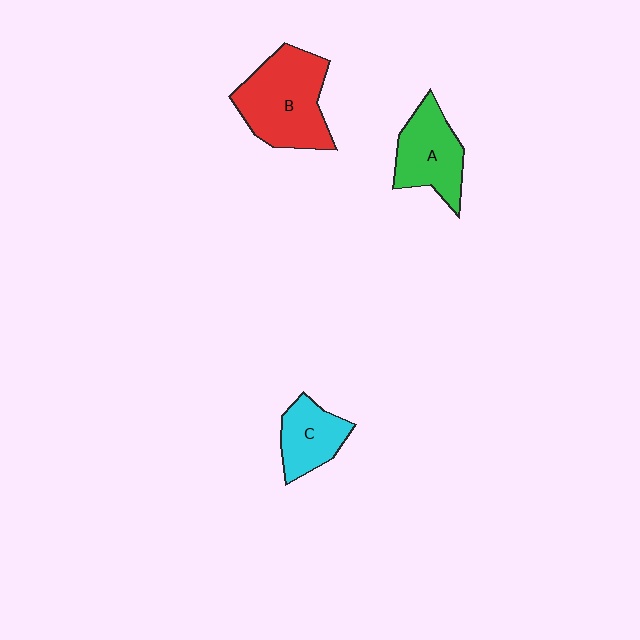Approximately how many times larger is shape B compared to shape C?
Approximately 1.8 times.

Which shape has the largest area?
Shape B (red).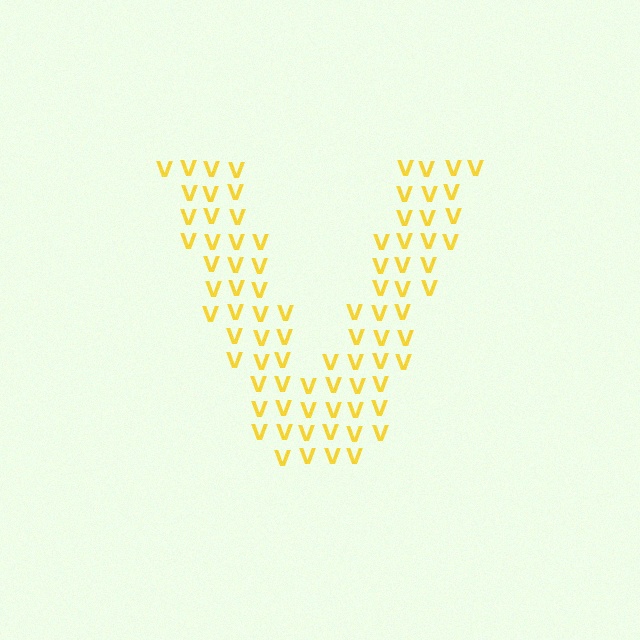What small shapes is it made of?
It is made of small letter V's.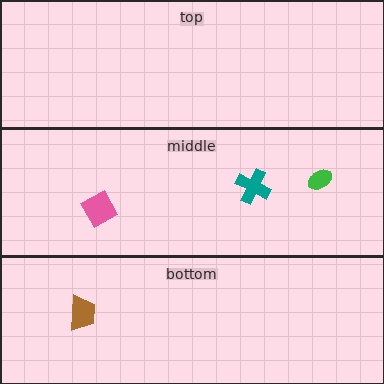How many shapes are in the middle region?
3.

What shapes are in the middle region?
The teal cross, the pink diamond, the green ellipse.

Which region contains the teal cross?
The middle region.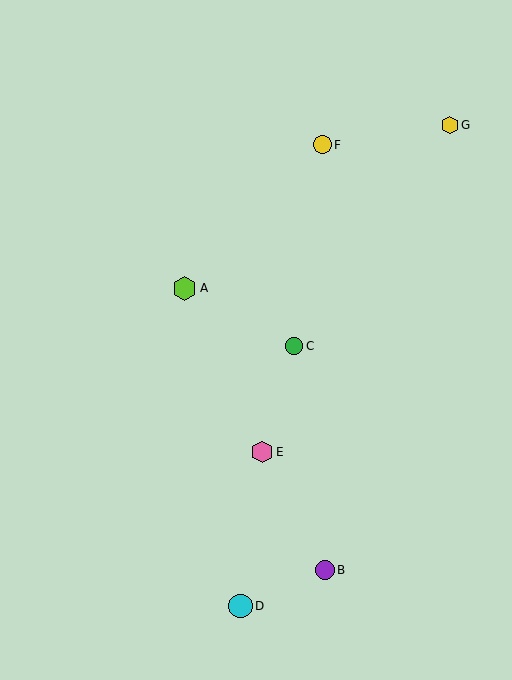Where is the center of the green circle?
The center of the green circle is at (294, 346).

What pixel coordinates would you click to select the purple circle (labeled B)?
Click at (325, 570) to select the purple circle B.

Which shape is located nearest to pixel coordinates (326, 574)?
The purple circle (labeled B) at (325, 570) is nearest to that location.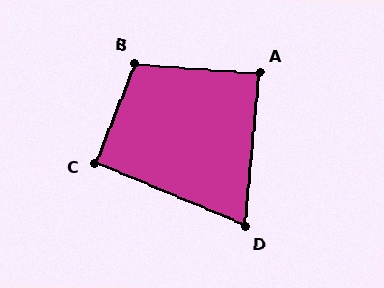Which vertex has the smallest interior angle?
D, at approximately 72 degrees.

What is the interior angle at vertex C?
Approximately 91 degrees (approximately right).